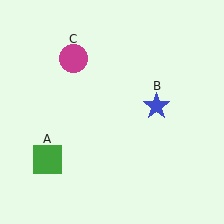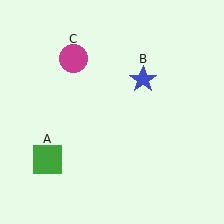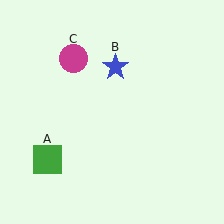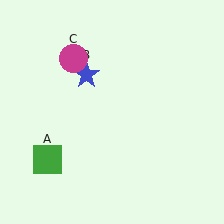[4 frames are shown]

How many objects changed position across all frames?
1 object changed position: blue star (object B).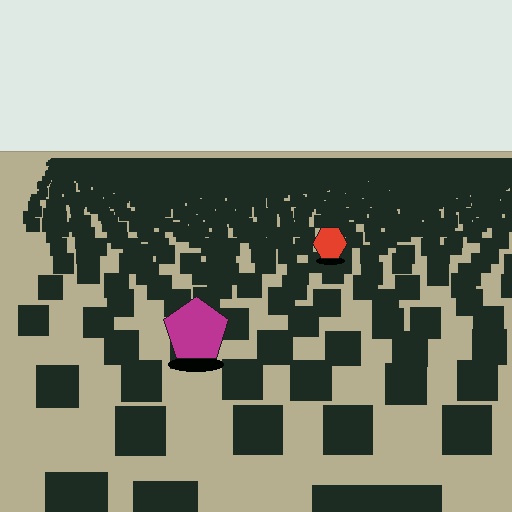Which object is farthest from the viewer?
The red hexagon is farthest from the viewer. It appears smaller and the ground texture around it is denser.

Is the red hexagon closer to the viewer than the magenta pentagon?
No. The magenta pentagon is closer — you can tell from the texture gradient: the ground texture is coarser near it.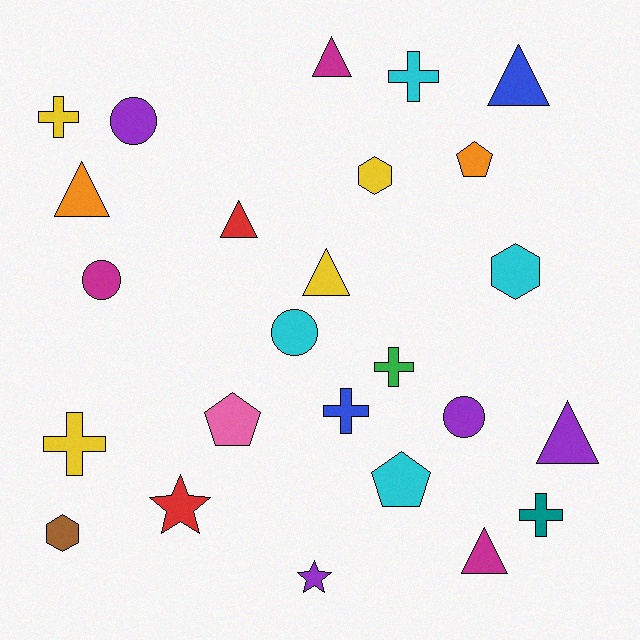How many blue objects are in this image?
There are 2 blue objects.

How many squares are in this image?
There are no squares.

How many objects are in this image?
There are 25 objects.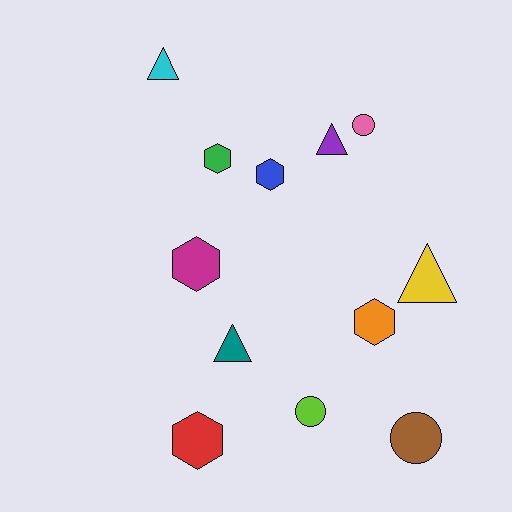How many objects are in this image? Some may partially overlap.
There are 12 objects.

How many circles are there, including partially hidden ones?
There are 3 circles.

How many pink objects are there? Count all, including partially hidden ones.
There is 1 pink object.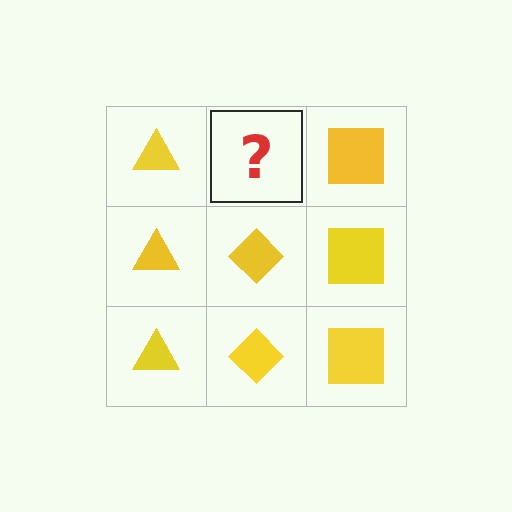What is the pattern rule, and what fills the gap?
The rule is that each column has a consistent shape. The gap should be filled with a yellow diamond.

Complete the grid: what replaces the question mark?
The question mark should be replaced with a yellow diamond.